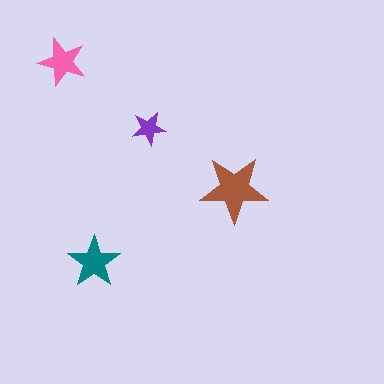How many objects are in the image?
There are 4 objects in the image.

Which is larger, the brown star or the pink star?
The brown one.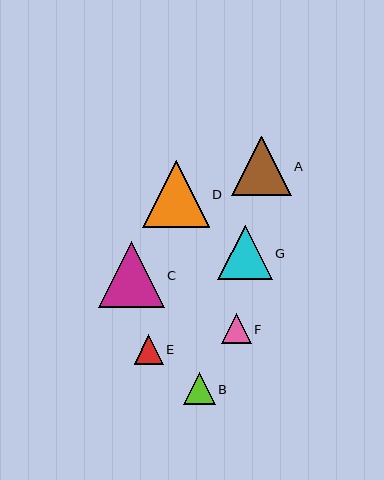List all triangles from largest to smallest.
From largest to smallest: D, C, A, G, B, F, E.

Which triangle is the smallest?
Triangle E is the smallest with a size of approximately 29 pixels.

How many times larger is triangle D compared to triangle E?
Triangle D is approximately 2.3 times the size of triangle E.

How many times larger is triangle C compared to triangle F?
Triangle C is approximately 2.2 times the size of triangle F.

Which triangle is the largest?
Triangle D is the largest with a size of approximately 67 pixels.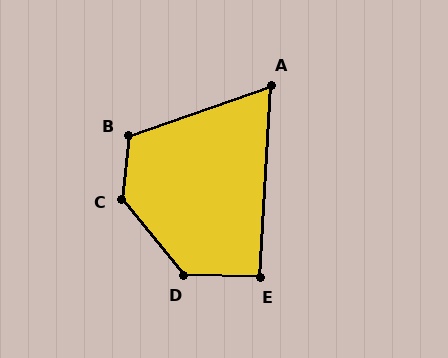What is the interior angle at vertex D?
Approximately 130 degrees (obtuse).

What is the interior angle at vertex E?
Approximately 92 degrees (approximately right).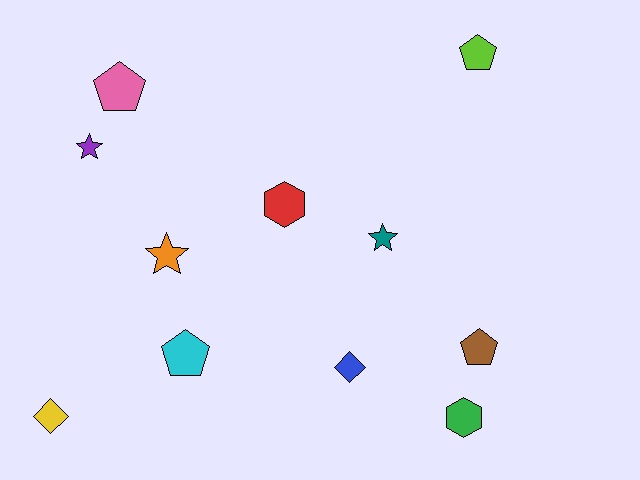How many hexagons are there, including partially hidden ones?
There are 2 hexagons.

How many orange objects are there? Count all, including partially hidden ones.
There is 1 orange object.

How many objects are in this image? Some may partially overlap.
There are 11 objects.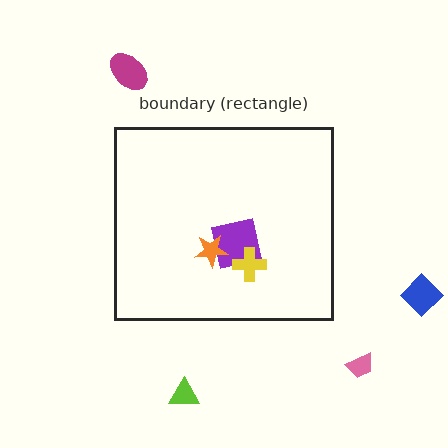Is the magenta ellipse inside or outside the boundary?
Outside.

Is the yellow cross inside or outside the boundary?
Inside.